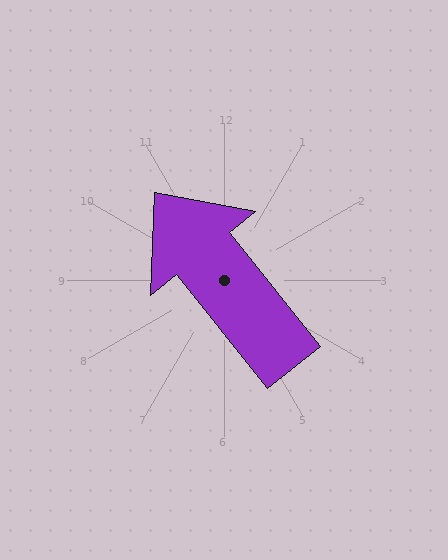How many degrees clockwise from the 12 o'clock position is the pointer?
Approximately 321 degrees.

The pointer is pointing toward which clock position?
Roughly 11 o'clock.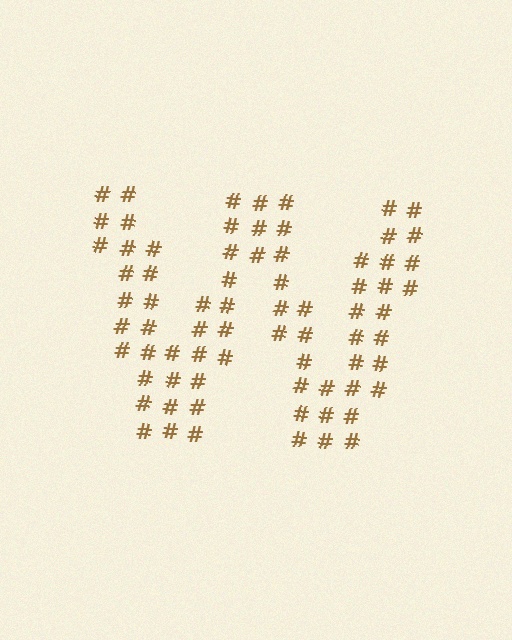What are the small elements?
The small elements are hash symbols.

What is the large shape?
The large shape is the letter W.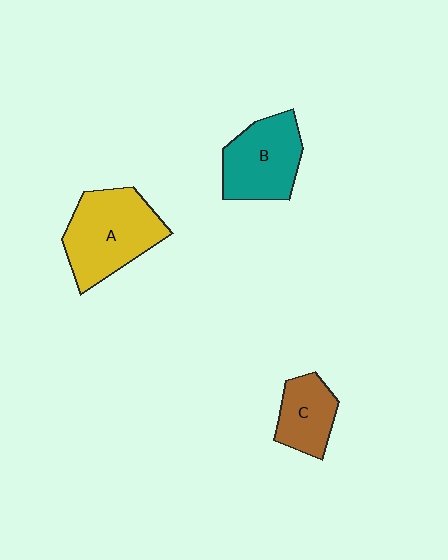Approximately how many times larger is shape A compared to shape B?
Approximately 1.2 times.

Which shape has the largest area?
Shape A (yellow).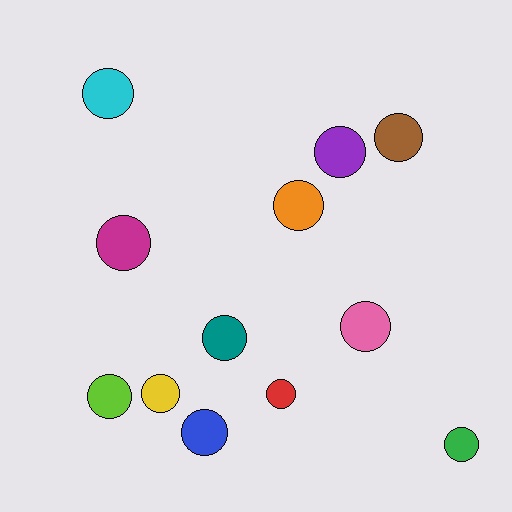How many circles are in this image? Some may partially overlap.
There are 12 circles.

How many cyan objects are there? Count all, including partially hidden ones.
There is 1 cyan object.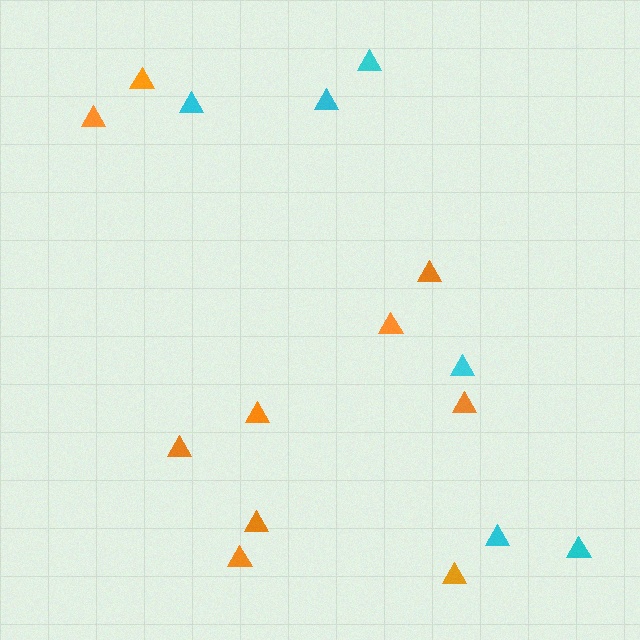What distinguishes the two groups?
There are 2 groups: one group of cyan triangles (6) and one group of orange triangles (10).